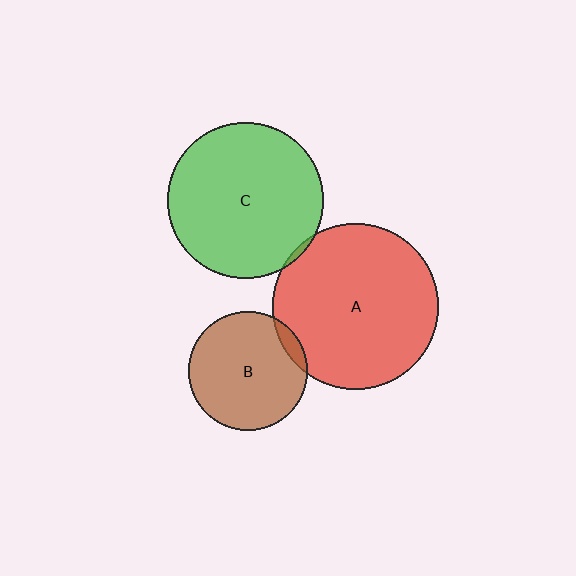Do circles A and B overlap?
Yes.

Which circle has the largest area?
Circle A (red).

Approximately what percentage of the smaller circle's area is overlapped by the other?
Approximately 5%.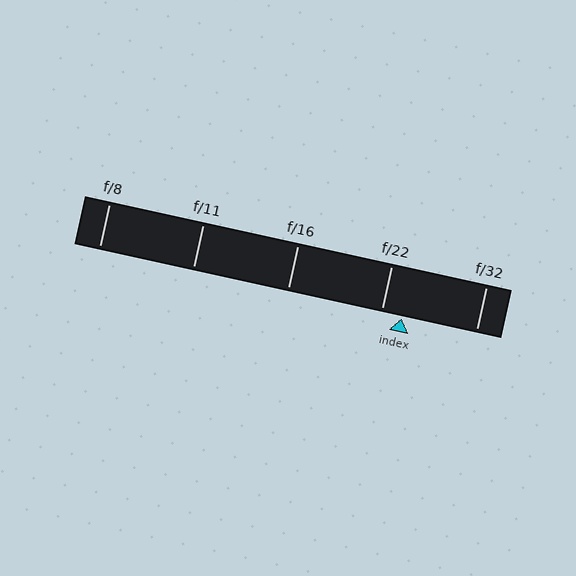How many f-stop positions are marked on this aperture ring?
There are 5 f-stop positions marked.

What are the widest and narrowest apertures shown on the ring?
The widest aperture shown is f/8 and the narrowest is f/32.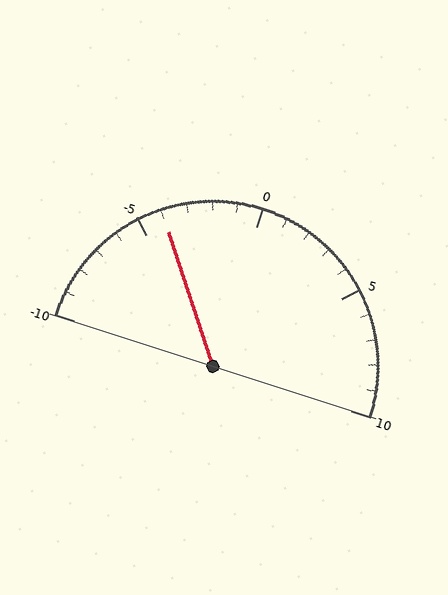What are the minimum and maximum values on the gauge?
The gauge ranges from -10 to 10.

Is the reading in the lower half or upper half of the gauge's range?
The reading is in the lower half of the range (-10 to 10).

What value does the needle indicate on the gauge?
The needle indicates approximately -4.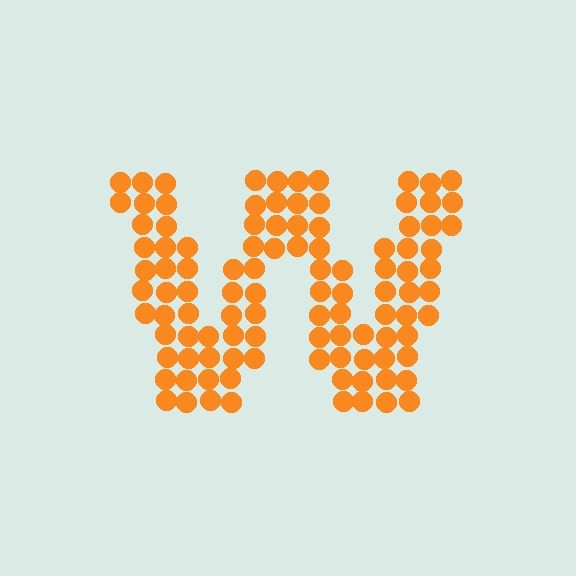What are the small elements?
The small elements are circles.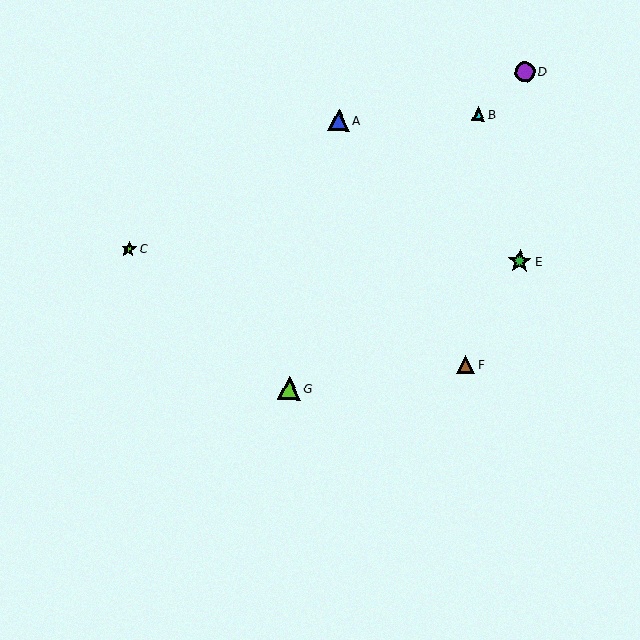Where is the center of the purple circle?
The center of the purple circle is at (525, 72).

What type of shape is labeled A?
Shape A is a blue triangle.